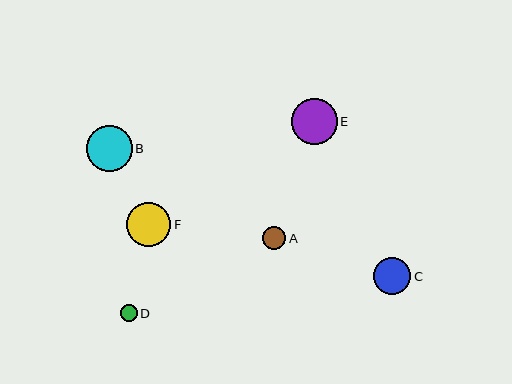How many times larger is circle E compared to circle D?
Circle E is approximately 2.8 times the size of circle D.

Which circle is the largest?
Circle B is the largest with a size of approximately 46 pixels.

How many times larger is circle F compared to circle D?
Circle F is approximately 2.7 times the size of circle D.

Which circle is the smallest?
Circle D is the smallest with a size of approximately 16 pixels.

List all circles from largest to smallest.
From largest to smallest: B, E, F, C, A, D.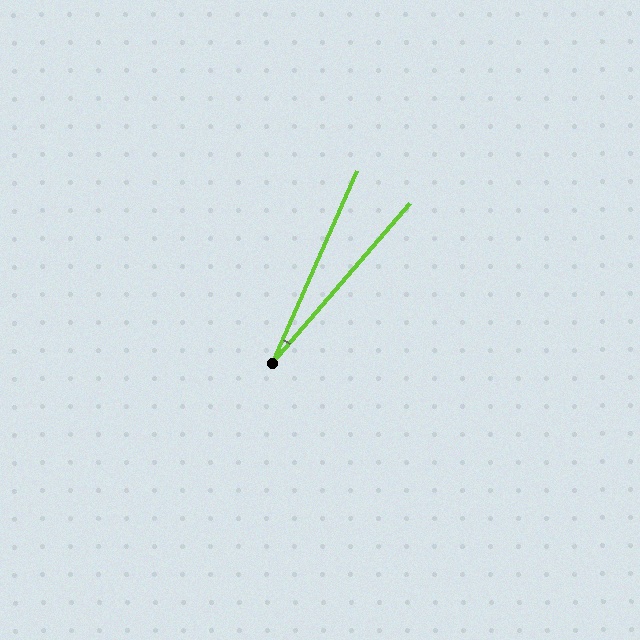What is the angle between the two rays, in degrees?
Approximately 17 degrees.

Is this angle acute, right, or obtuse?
It is acute.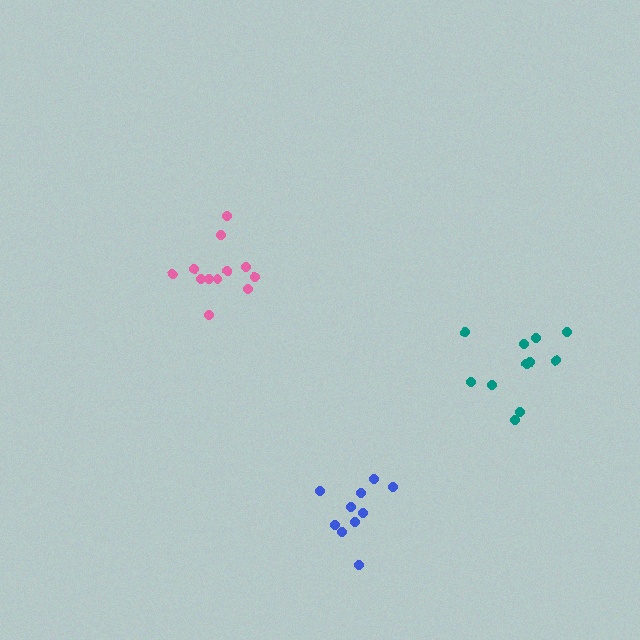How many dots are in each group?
Group 1: 12 dots, Group 2: 11 dots, Group 3: 10 dots (33 total).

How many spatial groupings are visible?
There are 3 spatial groupings.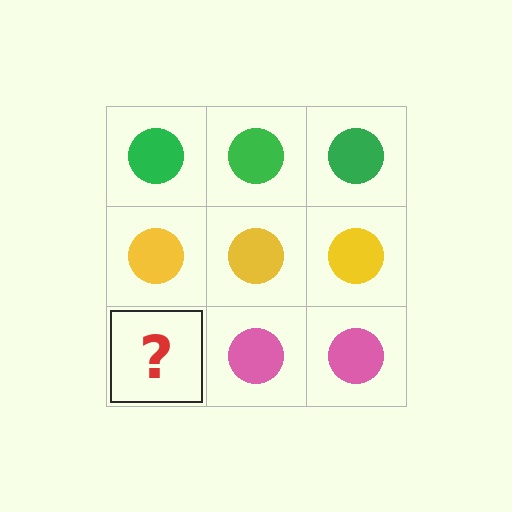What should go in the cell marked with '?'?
The missing cell should contain a pink circle.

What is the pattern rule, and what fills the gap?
The rule is that each row has a consistent color. The gap should be filled with a pink circle.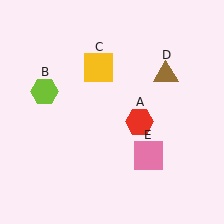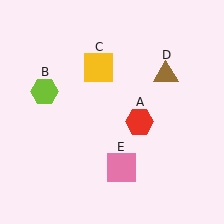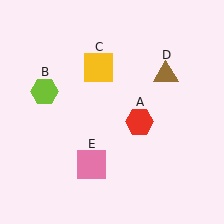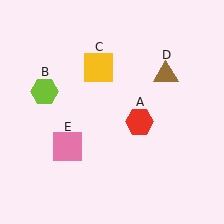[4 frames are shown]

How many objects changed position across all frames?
1 object changed position: pink square (object E).